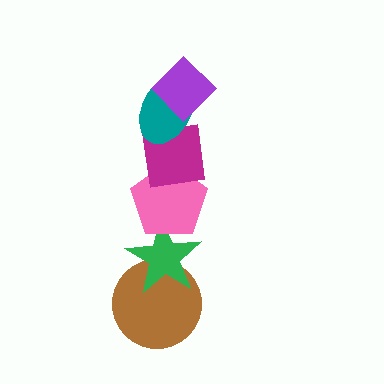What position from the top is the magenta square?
The magenta square is 3rd from the top.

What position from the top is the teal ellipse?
The teal ellipse is 2nd from the top.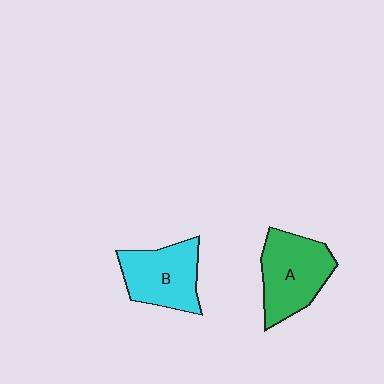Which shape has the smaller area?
Shape B (cyan).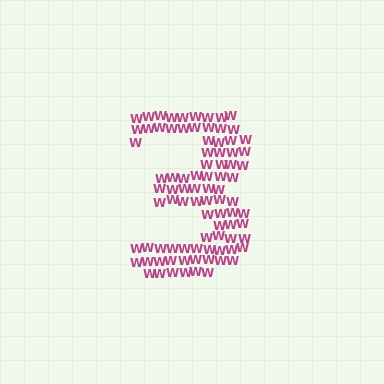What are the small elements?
The small elements are letter W's.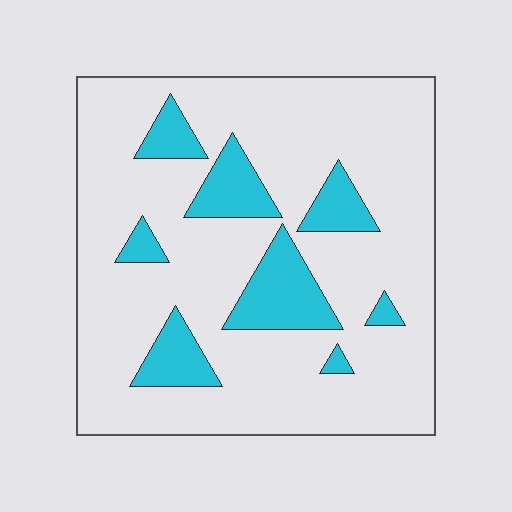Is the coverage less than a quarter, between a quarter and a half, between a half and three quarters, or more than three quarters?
Less than a quarter.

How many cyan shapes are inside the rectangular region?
8.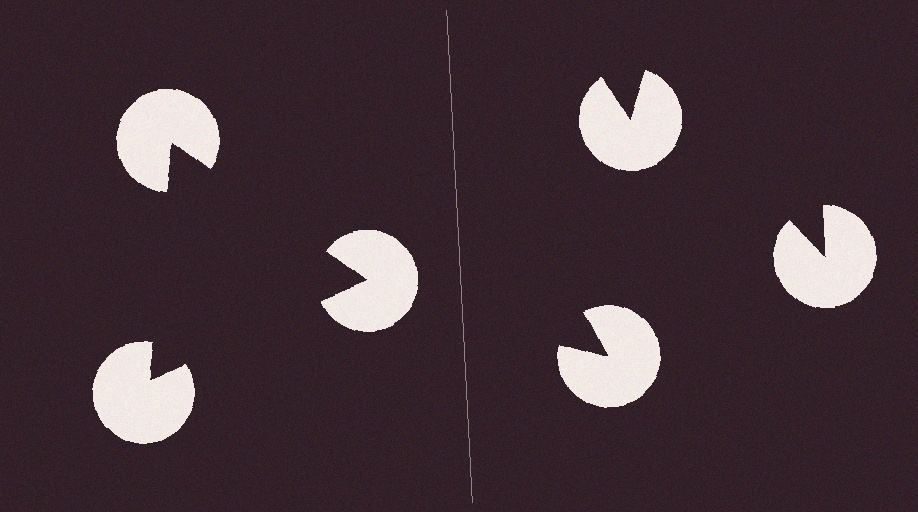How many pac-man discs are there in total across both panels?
6 — 3 on each side.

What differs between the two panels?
The pac-man discs are positioned identically on both sides; only the wedge orientations differ. On the left they align to a triangle; on the right they are misaligned.